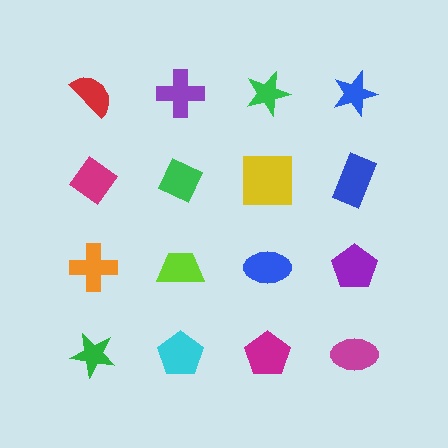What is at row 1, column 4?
A blue star.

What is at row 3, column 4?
A purple pentagon.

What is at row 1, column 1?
A red semicircle.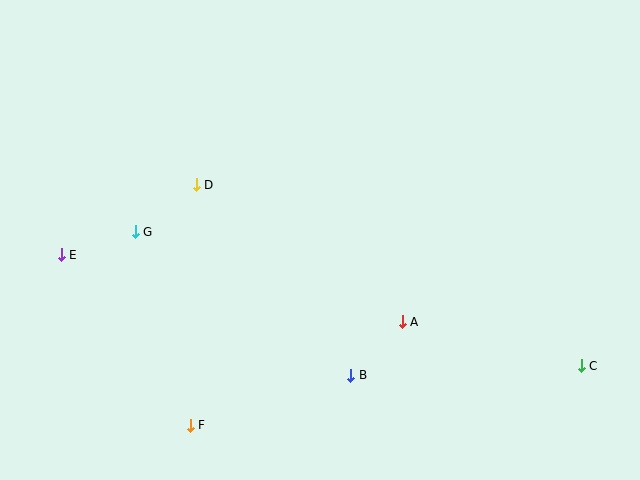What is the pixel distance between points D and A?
The distance between D and A is 248 pixels.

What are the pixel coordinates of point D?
Point D is at (196, 185).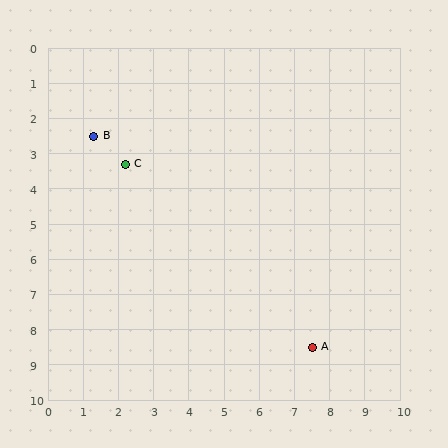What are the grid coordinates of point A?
Point A is at approximately (7.5, 8.5).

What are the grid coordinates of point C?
Point C is at approximately (2.2, 3.3).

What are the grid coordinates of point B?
Point B is at approximately (1.3, 2.5).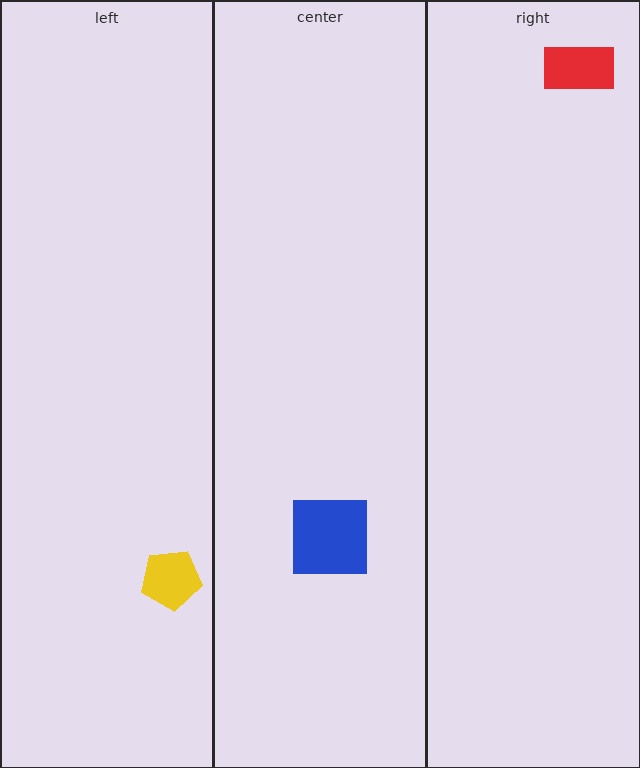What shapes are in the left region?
The yellow pentagon.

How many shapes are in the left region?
1.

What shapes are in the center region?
The blue square.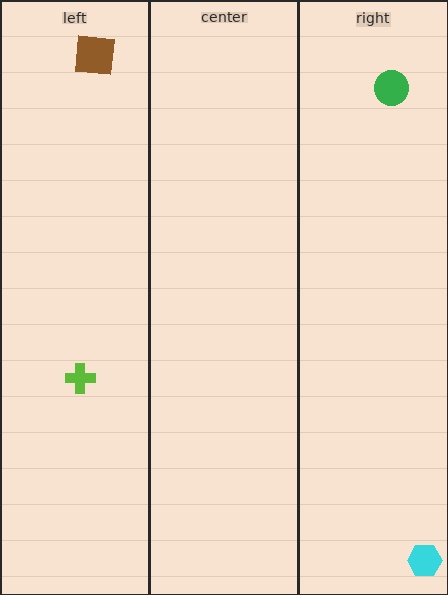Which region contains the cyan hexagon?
The right region.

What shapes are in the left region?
The lime cross, the brown square.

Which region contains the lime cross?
The left region.